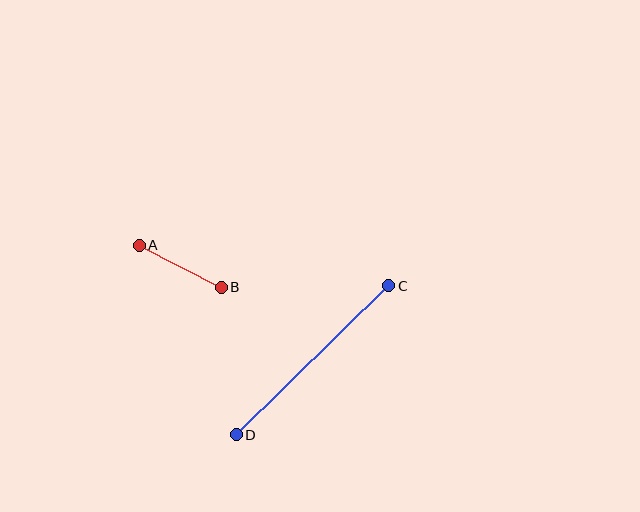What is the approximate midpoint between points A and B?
The midpoint is at approximately (180, 266) pixels.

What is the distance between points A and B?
The distance is approximately 92 pixels.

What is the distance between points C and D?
The distance is approximately 213 pixels.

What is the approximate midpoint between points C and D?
The midpoint is at approximately (313, 360) pixels.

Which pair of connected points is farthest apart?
Points C and D are farthest apart.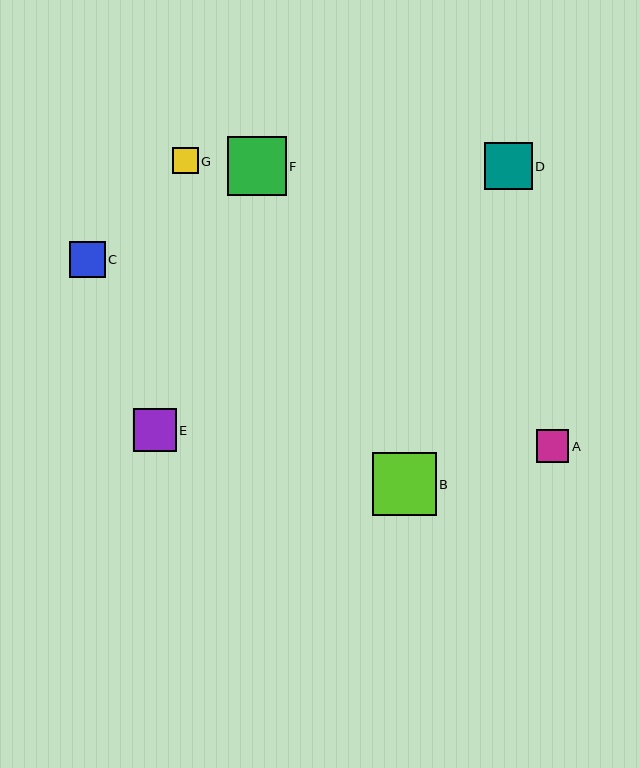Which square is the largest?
Square B is the largest with a size of approximately 63 pixels.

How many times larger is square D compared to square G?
Square D is approximately 1.8 times the size of square G.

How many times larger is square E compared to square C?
Square E is approximately 1.2 times the size of square C.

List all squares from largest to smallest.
From largest to smallest: B, F, D, E, C, A, G.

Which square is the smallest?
Square G is the smallest with a size of approximately 26 pixels.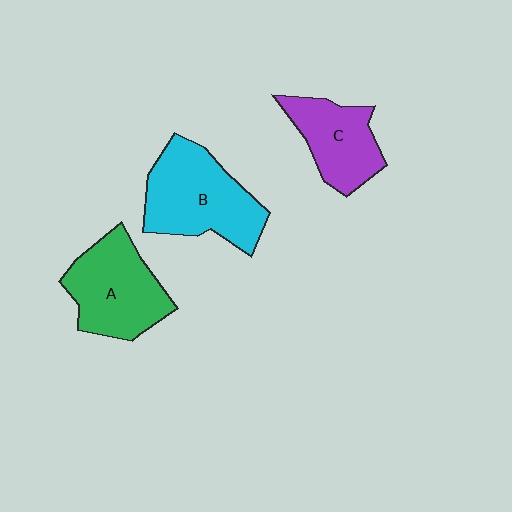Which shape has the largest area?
Shape B (cyan).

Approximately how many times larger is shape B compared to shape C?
Approximately 1.5 times.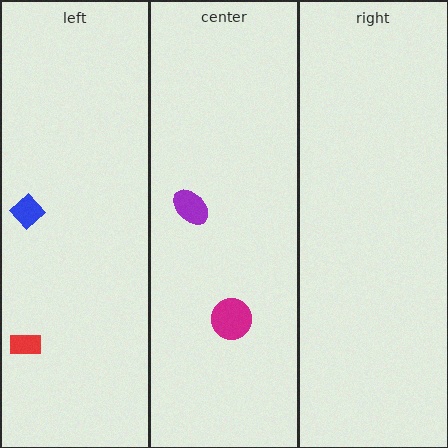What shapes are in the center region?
The magenta circle, the purple ellipse.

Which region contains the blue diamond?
The left region.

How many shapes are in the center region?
2.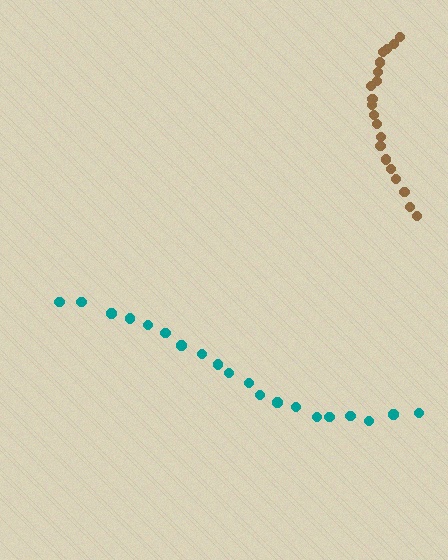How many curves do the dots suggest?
There are 2 distinct paths.